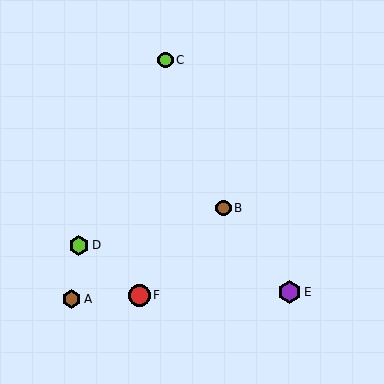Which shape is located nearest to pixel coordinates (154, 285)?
The red circle (labeled F) at (139, 295) is nearest to that location.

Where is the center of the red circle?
The center of the red circle is at (139, 295).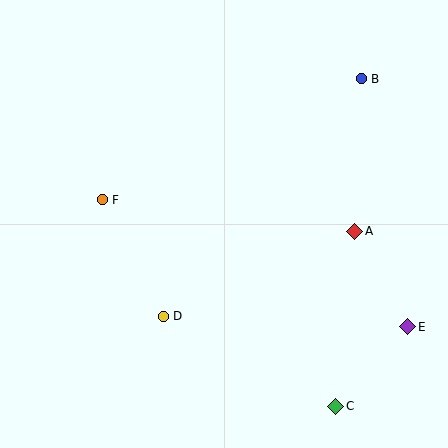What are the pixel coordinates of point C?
Point C is at (336, 406).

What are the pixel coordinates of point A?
Point A is at (355, 231).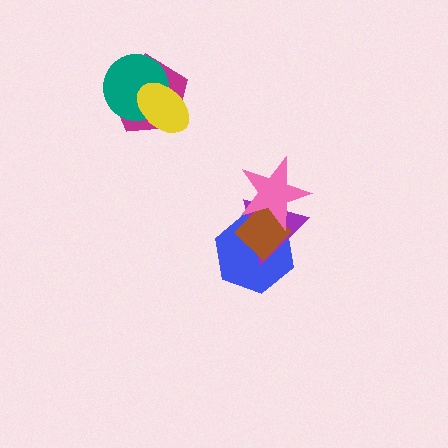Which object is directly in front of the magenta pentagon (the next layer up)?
The teal circle is directly in front of the magenta pentagon.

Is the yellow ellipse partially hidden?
No, no other shape covers it.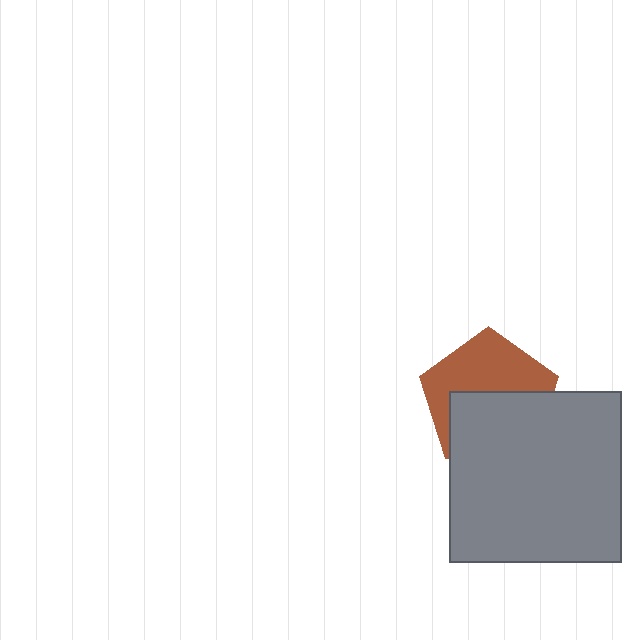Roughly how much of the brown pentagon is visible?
About half of it is visible (roughly 51%).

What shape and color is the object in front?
The object in front is a gray square.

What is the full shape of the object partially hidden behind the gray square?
The partially hidden object is a brown pentagon.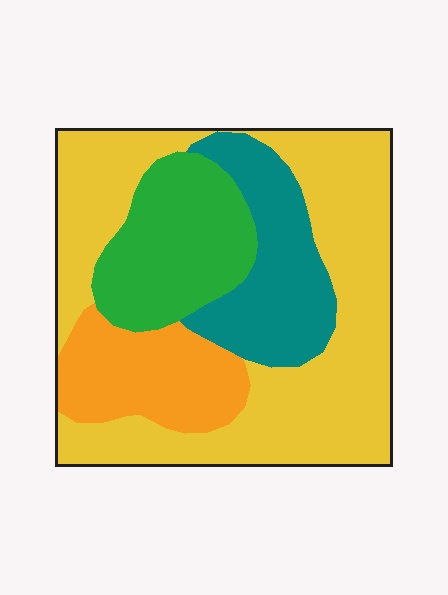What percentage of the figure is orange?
Orange covers around 15% of the figure.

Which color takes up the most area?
Yellow, at roughly 50%.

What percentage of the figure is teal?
Teal covers around 15% of the figure.